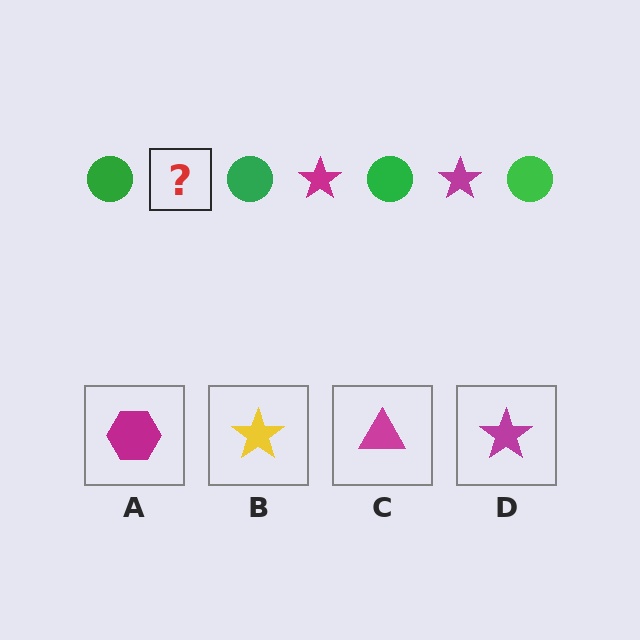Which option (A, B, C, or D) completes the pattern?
D.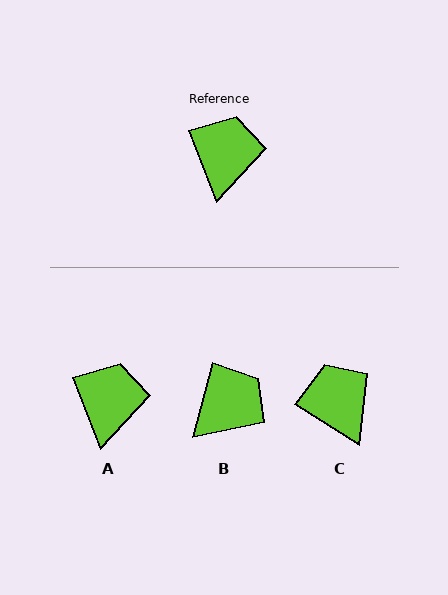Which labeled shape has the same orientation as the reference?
A.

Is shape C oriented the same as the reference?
No, it is off by about 36 degrees.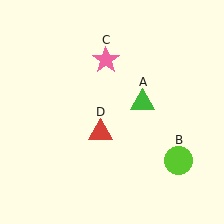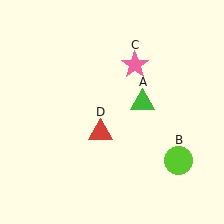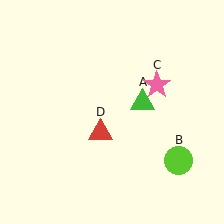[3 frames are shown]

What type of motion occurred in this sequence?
The pink star (object C) rotated clockwise around the center of the scene.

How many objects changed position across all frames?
1 object changed position: pink star (object C).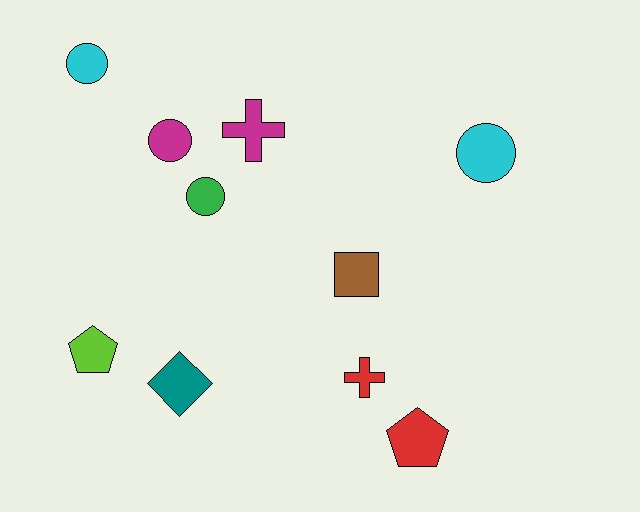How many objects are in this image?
There are 10 objects.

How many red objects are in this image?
There are 2 red objects.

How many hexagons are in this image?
There are no hexagons.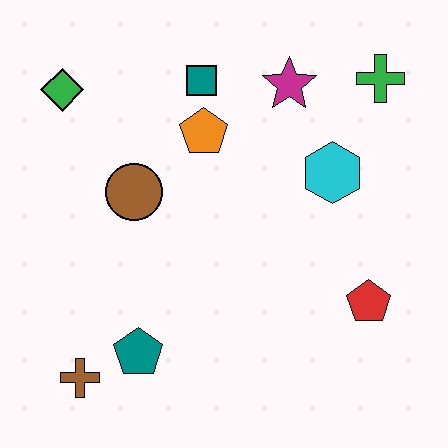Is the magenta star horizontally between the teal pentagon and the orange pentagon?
No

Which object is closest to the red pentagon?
The cyan hexagon is closest to the red pentagon.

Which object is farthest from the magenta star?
The brown cross is farthest from the magenta star.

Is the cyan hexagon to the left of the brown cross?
No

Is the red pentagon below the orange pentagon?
Yes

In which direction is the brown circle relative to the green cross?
The brown circle is to the left of the green cross.